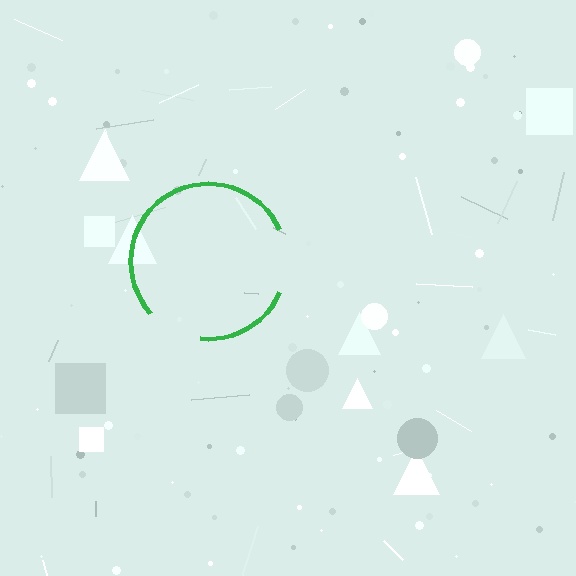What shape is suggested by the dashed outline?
The dashed outline suggests a circle.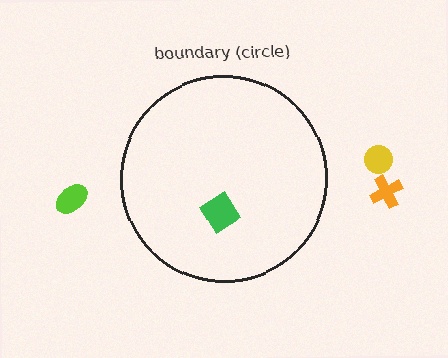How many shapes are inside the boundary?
1 inside, 3 outside.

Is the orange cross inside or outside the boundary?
Outside.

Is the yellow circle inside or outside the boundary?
Outside.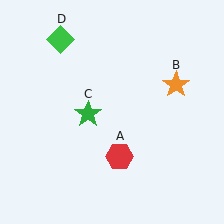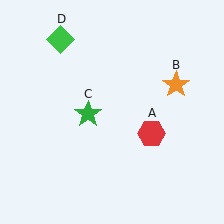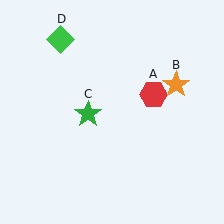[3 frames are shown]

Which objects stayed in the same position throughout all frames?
Orange star (object B) and green star (object C) and green diamond (object D) remained stationary.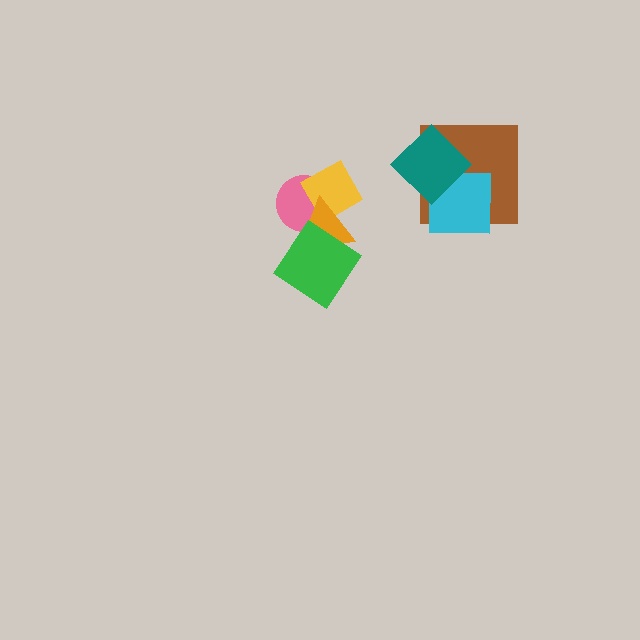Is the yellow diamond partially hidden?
Yes, it is partially covered by another shape.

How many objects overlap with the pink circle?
3 objects overlap with the pink circle.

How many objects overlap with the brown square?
2 objects overlap with the brown square.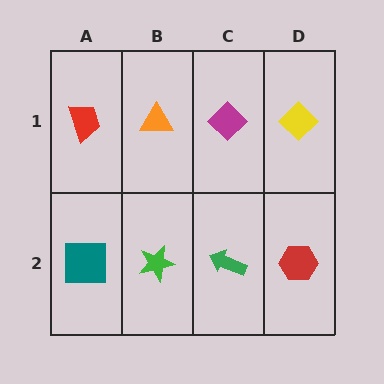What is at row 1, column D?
A yellow diamond.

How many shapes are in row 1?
4 shapes.